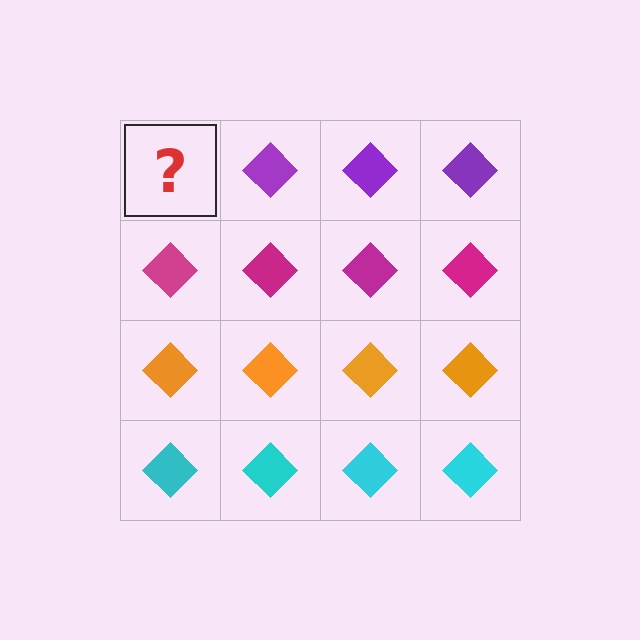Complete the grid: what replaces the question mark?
The question mark should be replaced with a purple diamond.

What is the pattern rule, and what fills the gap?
The rule is that each row has a consistent color. The gap should be filled with a purple diamond.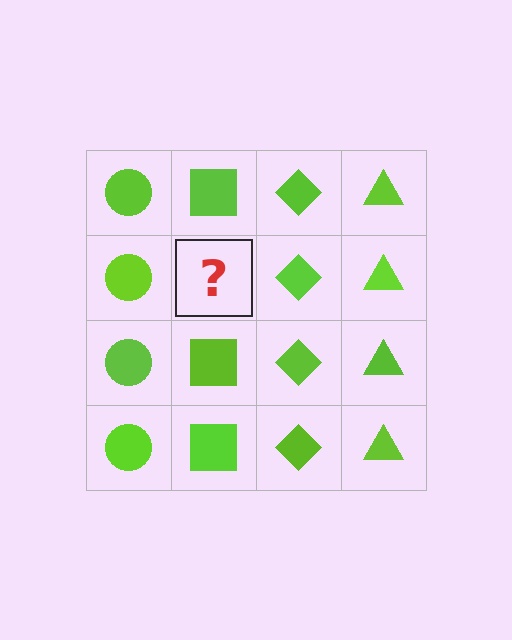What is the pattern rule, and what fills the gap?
The rule is that each column has a consistent shape. The gap should be filled with a lime square.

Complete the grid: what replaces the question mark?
The question mark should be replaced with a lime square.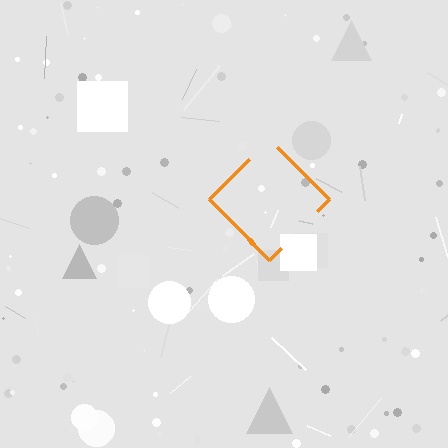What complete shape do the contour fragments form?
The contour fragments form a diamond.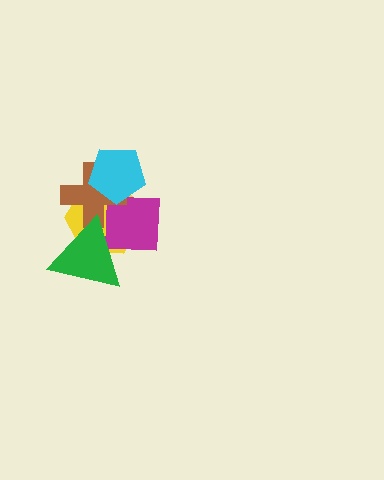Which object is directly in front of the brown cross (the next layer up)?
The green triangle is directly in front of the brown cross.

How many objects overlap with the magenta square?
4 objects overlap with the magenta square.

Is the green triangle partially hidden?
No, no other shape covers it.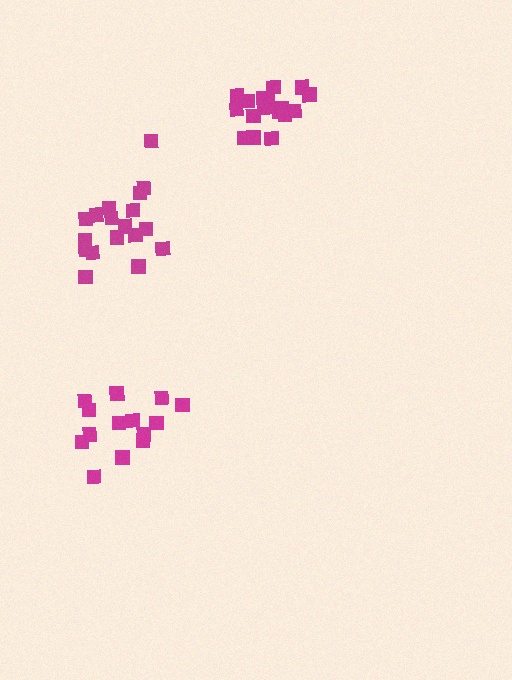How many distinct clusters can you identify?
There are 3 distinct clusters.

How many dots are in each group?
Group 1: 14 dots, Group 2: 17 dots, Group 3: 18 dots (49 total).